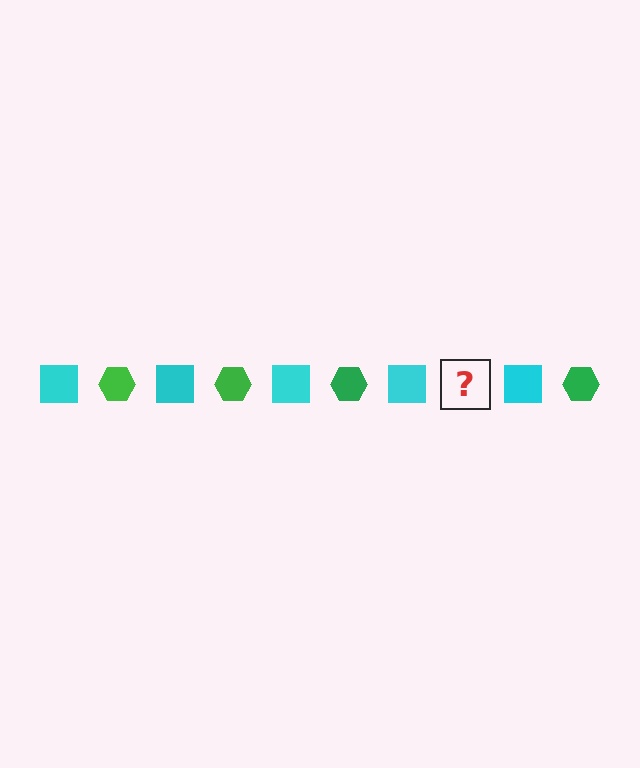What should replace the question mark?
The question mark should be replaced with a green hexagon.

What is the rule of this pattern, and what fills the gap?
The rule is that the pattern alternates between cyan square and green hexagon. The gap should be filled with a green hexagon.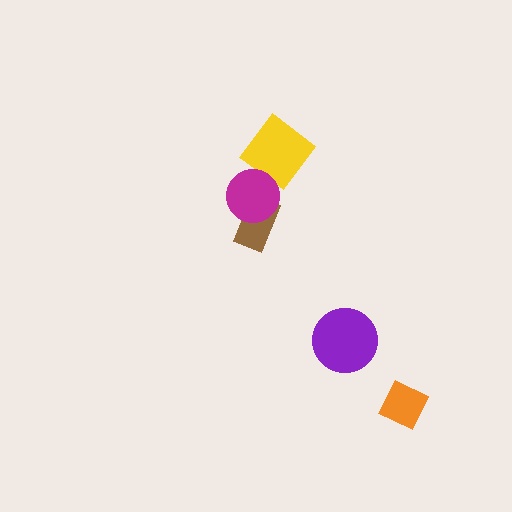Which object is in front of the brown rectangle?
The magenta circle is in front of the brown rectangle.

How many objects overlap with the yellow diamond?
1 object overlaps with the yellow diamond.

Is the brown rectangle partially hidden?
Yes, it is partially covered by another shape.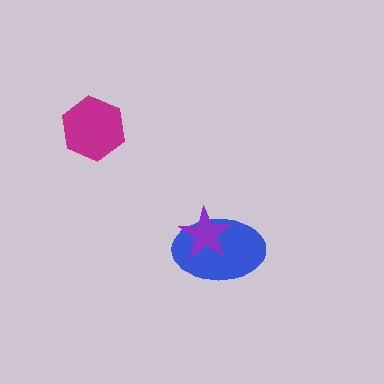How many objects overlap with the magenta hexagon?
0 objects overlap with the magenta hexagon.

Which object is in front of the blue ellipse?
The purple star is in front of the blue ellipse.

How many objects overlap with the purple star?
1 object overlaps with the purple star.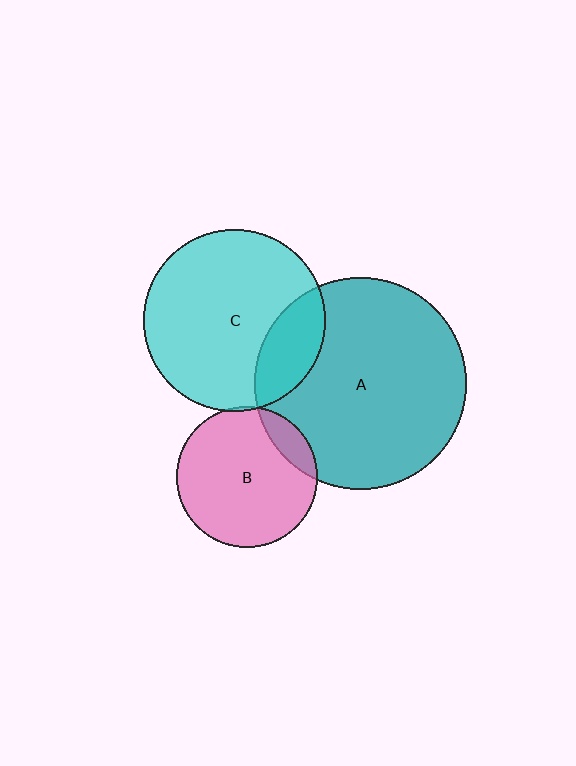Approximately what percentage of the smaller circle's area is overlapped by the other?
Approximately 10%.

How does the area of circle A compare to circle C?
Approximately 1.4 times.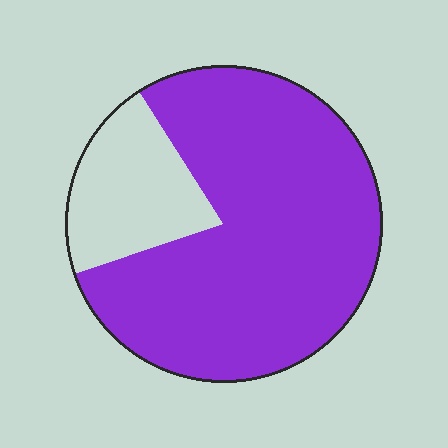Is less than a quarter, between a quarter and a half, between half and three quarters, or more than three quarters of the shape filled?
More than three quarters.